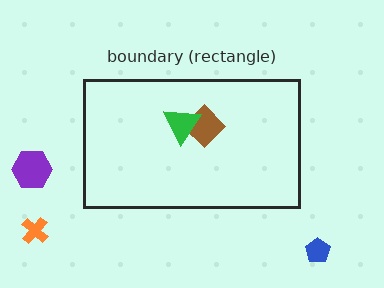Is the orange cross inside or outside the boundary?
Outside.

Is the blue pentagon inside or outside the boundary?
Outside.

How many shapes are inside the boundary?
2 inside, 3 outside.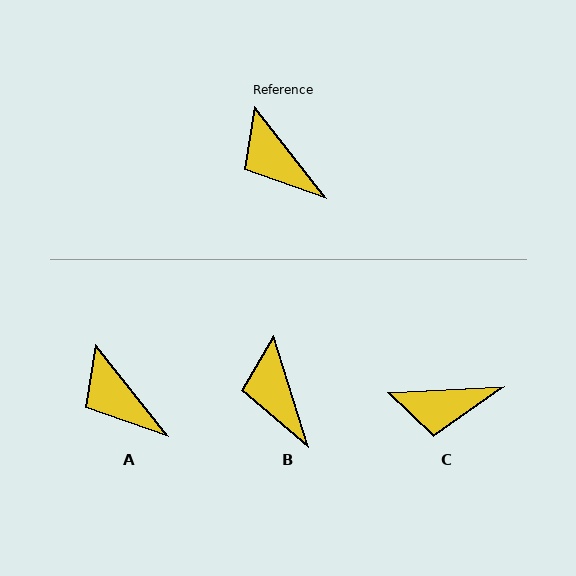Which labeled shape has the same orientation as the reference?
A.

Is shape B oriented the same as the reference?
No, it is off by about 21 degrees.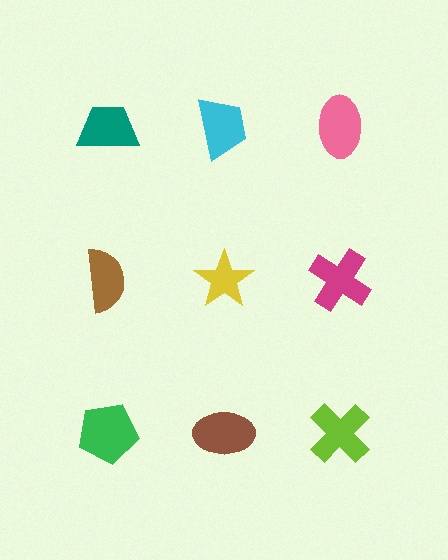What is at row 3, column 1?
A green pentagon.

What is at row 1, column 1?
A teal trapezoid.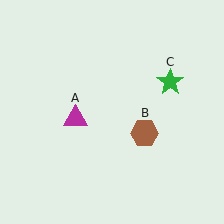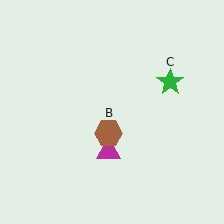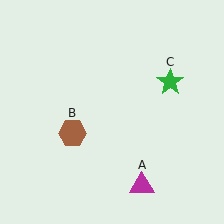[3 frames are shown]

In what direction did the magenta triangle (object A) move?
The magenta triangle (object A) moved down and to the right.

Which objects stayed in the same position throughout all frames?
Green star (object C) remained stationary.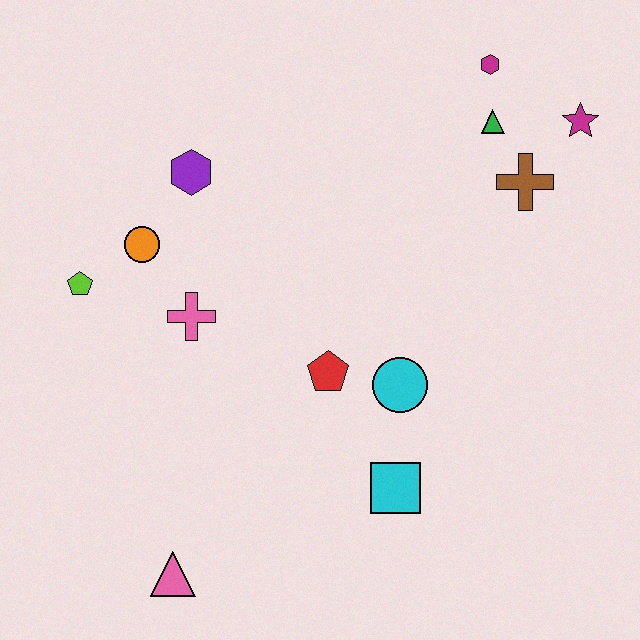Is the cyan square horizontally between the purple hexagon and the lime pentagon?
No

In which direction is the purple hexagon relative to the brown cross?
The purple hexagon is to the left of the brown cross.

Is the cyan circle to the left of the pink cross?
No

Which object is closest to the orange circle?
The lime pentagon is closest to the orange circle.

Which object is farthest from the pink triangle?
The magenta star is farthest from the pink triangle.